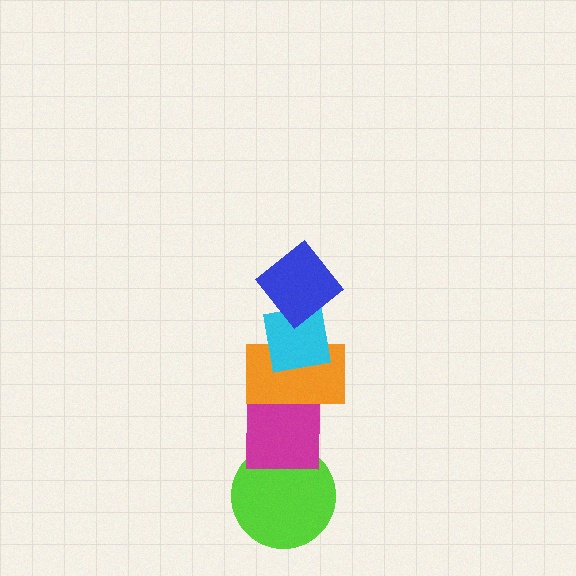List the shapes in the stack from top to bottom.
From top to bottom: the blue diamond, the cyan square, the orange rectangle, the magenta square, the lime circle.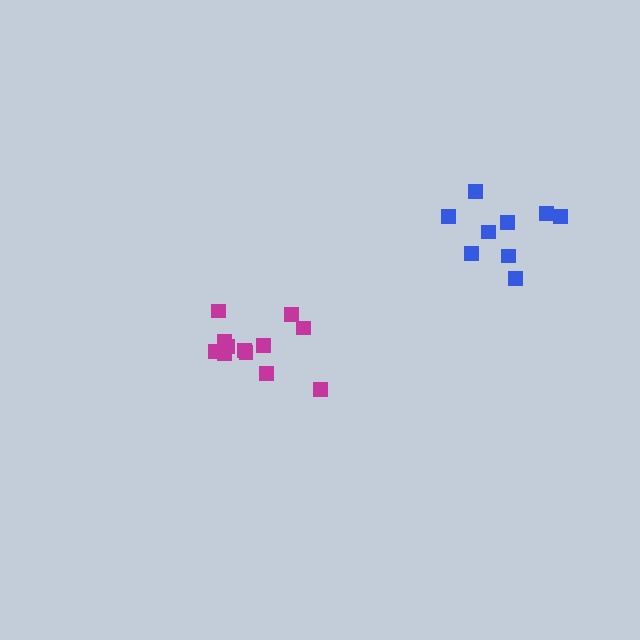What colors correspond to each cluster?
The clusters are colored: blue, magenta.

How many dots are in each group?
Group 1: 9 dots, Group 2: 12 dots (21 total).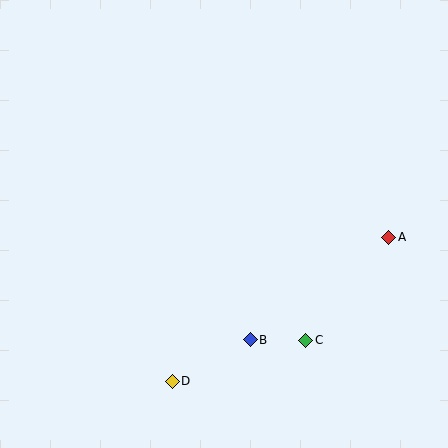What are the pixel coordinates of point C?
Point C is at (306, 340).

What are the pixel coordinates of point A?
Point A is at (389, 237).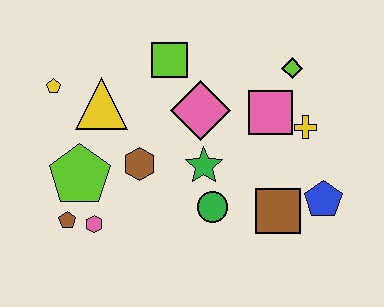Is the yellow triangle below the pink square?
No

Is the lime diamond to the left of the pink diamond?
No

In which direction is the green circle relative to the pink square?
The green circle is below the pink square.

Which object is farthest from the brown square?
The yellow pentagon is farthest from the brown square.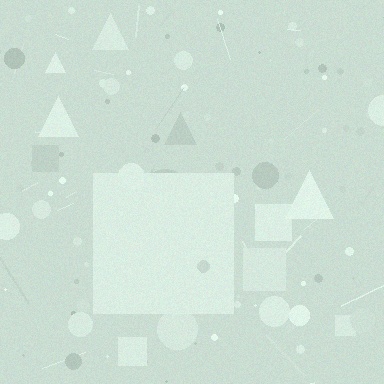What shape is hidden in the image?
A square is hidden in the image.